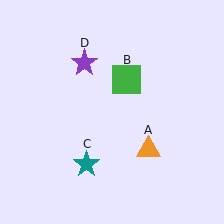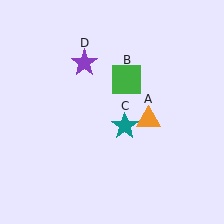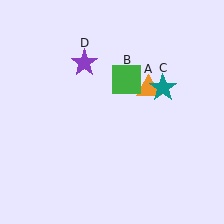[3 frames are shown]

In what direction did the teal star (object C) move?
The teal star (object C) moved up and to the right.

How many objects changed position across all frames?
2 objects changed position: orange triangle (object A), teal star (object C).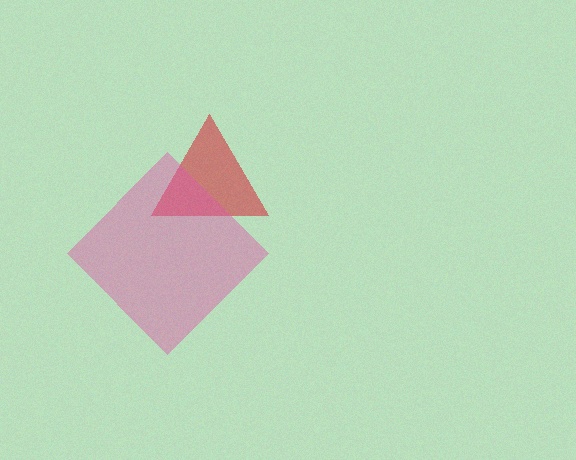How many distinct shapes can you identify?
There are 2 distinct shapes: a red triangle, a pink diamond.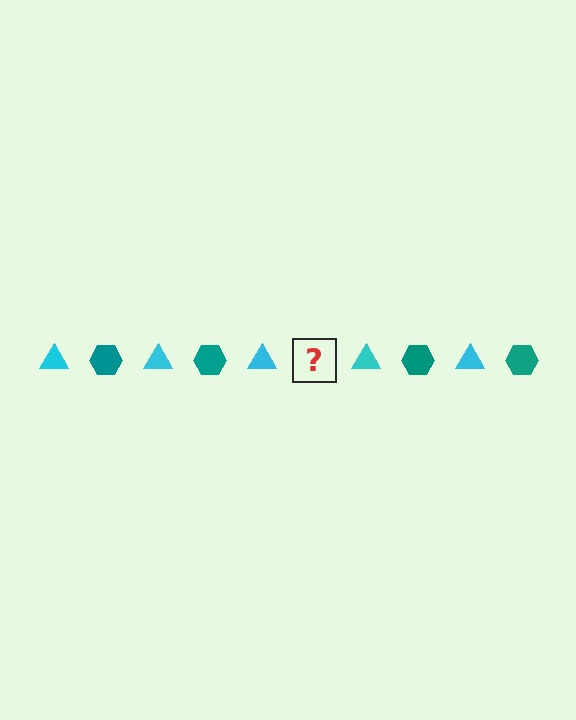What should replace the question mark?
The question mark should be replaced with a teal hexagon.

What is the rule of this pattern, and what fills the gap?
The rule is that the pattern alternates between cyan triangle and teal hexagon. The gap should be filled with a teal hexagon.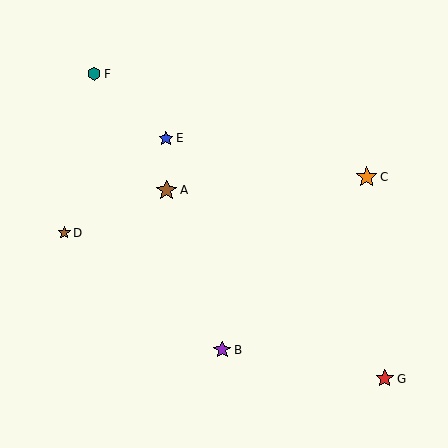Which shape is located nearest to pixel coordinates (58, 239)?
The brown star (labeled D) at (64, 233) is nearest to that location.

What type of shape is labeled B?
Shape B is a purple star.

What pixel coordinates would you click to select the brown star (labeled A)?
Click at (167, 190) to select the brown star A.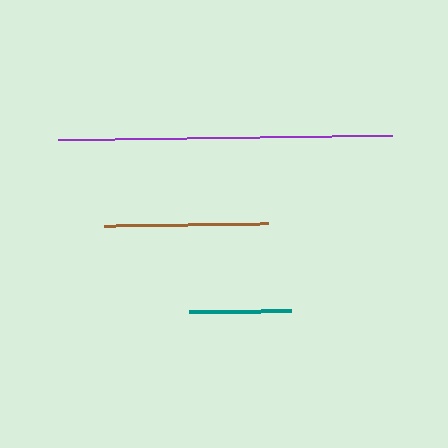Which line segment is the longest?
The purple line is the longest at approximately 335 pixels.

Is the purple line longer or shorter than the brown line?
The purple line is longer than the brown line.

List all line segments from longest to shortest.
From longest to shortest: purple, brown, teal.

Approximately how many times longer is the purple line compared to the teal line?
The purple line is approximately 3.3 times the length of the teal line.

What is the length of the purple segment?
The purple segment is approximately 335 pixels long.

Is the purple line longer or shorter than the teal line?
The purple line is longer than the teal line.